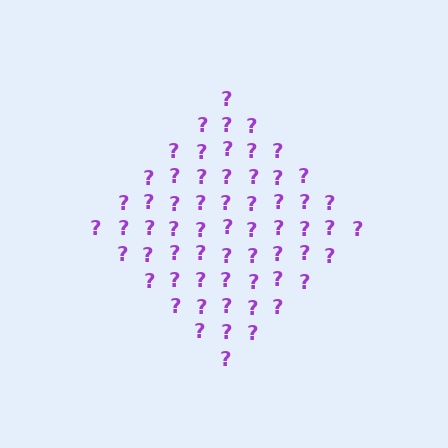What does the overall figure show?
The overall figure shows a diamond.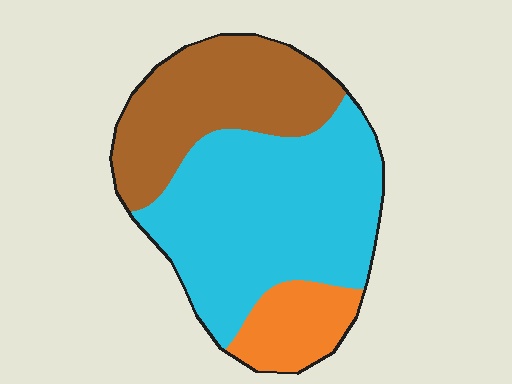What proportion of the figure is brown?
Brown covers 33% of the figure.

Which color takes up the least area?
Orange, at roughly 15%.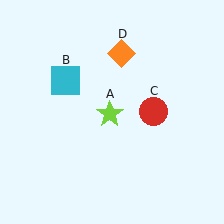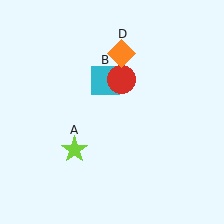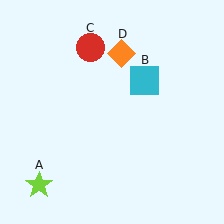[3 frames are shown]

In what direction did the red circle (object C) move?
The red circle (object C) moved up and to the left.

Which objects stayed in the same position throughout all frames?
Orange diamond (object D) remained stationary.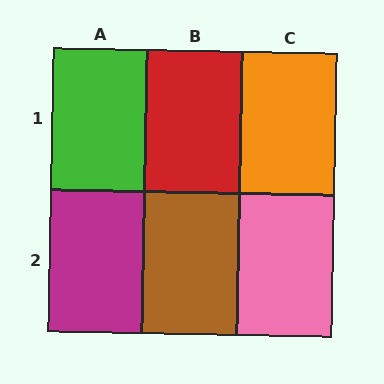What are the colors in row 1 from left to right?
Green, red, orange.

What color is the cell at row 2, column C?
Pink.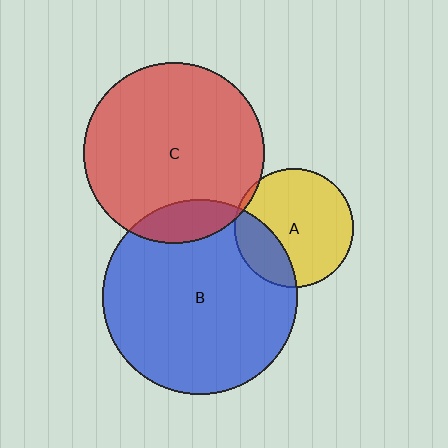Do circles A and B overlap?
Yes.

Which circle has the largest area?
Circle B (blue).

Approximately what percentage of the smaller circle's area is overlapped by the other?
Approximately 25%.